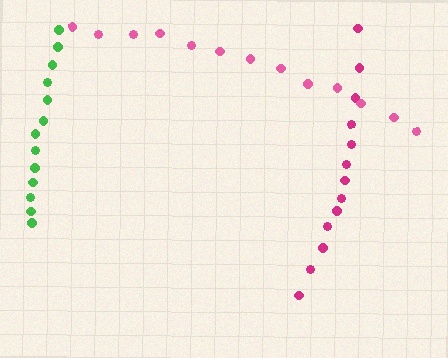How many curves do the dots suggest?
There are 3 distinct paths.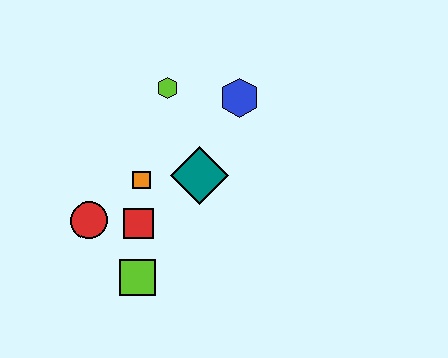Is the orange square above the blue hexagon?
No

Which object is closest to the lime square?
The red square is closest to the lime square.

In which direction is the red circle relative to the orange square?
The red circle is to the left of the orange square.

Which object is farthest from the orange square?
The blue hexagon is farthest from the orange square.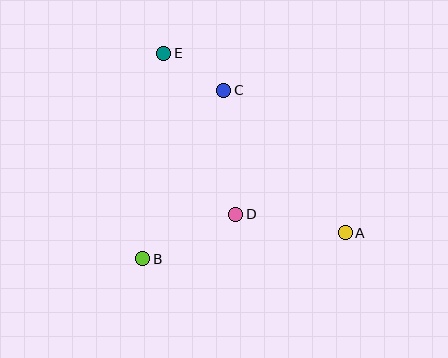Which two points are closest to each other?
Points C and E are closest to each other.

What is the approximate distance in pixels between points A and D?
The distance between A and D is approximately 111 pixels.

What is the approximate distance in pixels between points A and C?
The distance between A and C is approximately 187 pixels.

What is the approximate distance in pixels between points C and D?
The distance between C and D is approximately 124 pixels.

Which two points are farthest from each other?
Points A and E are farthest from each other.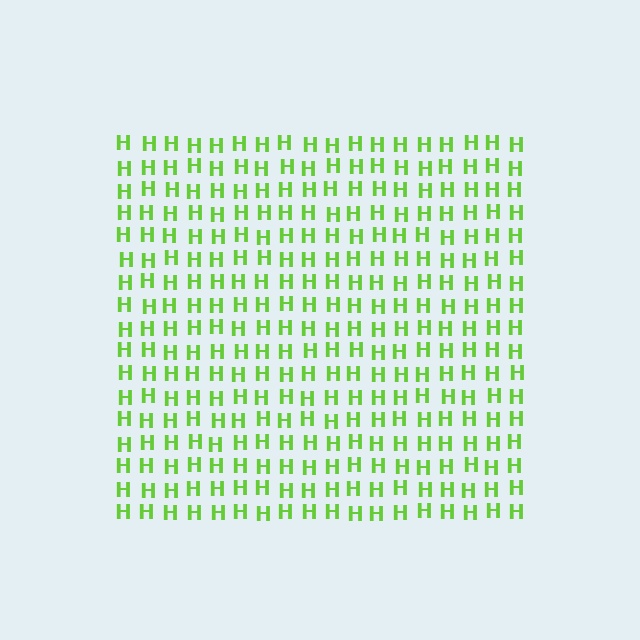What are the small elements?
The small elements are letter H's.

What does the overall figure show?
The overall figure shows a square.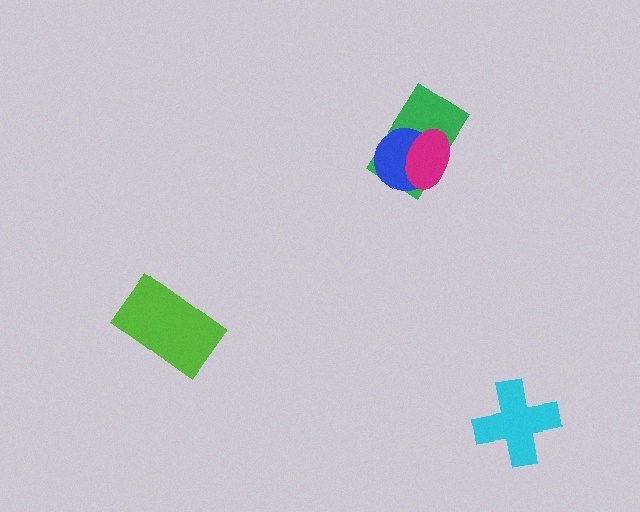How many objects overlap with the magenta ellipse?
2 objects overlap with the magenta ellipse.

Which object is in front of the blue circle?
The magenta ellipse is in front of the blue circle.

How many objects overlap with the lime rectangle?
0 objects overlap with the lime rectangle.